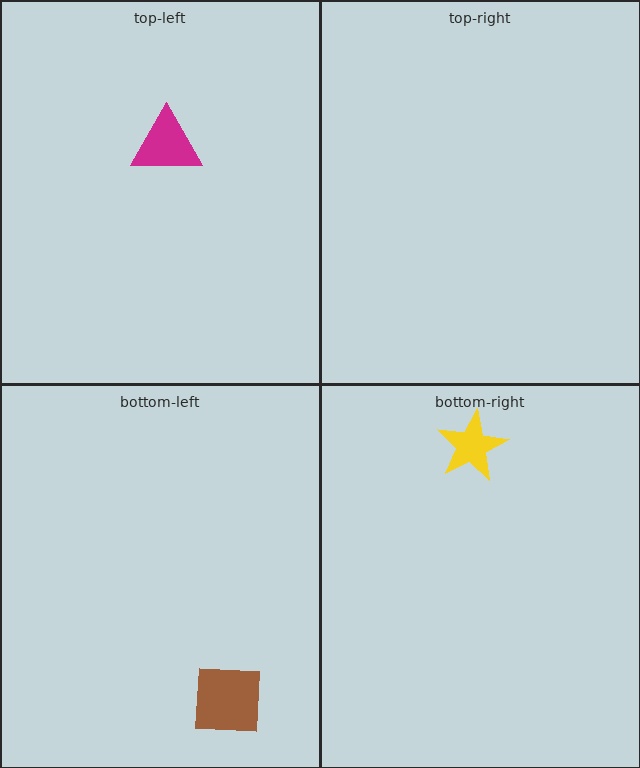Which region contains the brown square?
The bottom-left region.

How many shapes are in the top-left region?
1.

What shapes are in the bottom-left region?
The brown square.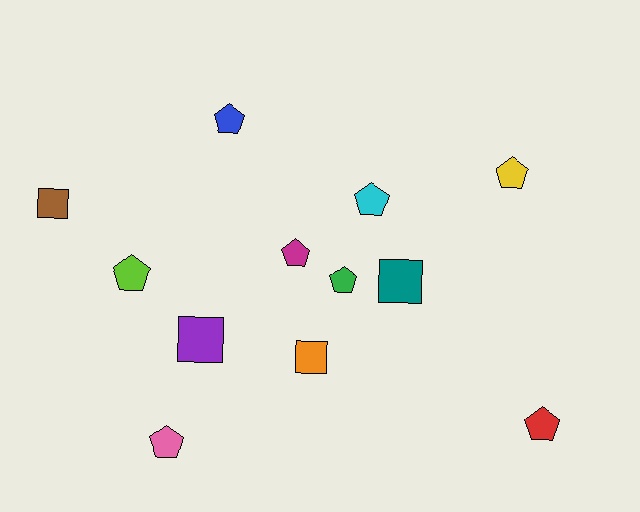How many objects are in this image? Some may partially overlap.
There are 12 objects.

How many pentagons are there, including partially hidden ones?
There are 8 pentagons.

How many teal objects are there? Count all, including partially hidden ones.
There is 1 teal object.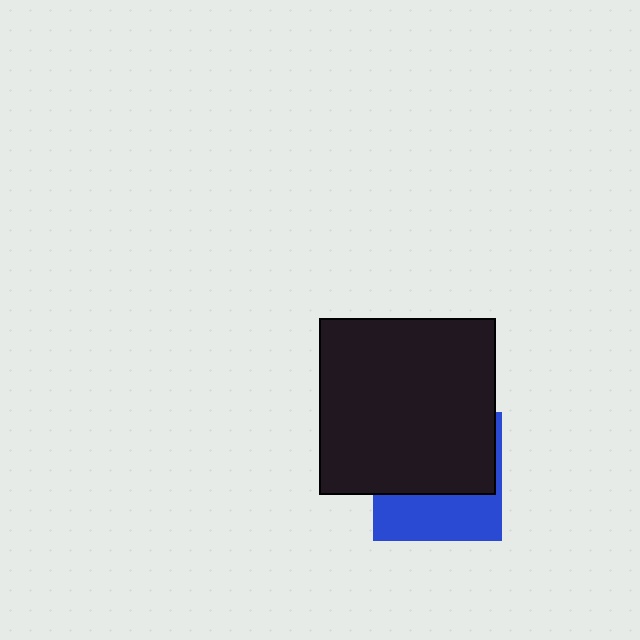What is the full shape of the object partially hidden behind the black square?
The partially hidden object is a blue square.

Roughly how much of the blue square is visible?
A small part of it is visible (roughly 38%).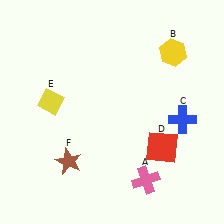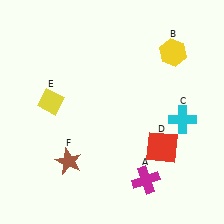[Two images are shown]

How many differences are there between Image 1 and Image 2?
There are 2 differences between the two images.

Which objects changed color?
A changed from pink to magenta. C changed from blue to cyan.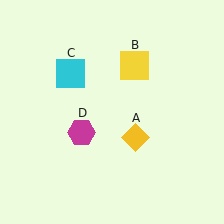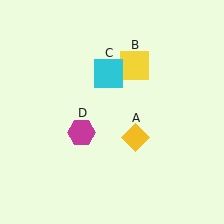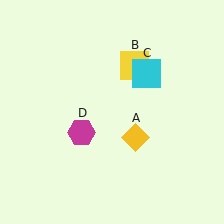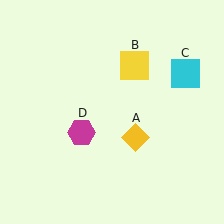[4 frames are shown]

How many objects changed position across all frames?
1 object changed position: cyan square (object C).